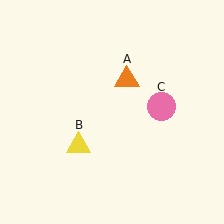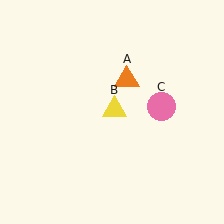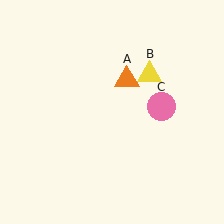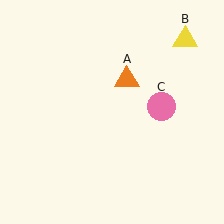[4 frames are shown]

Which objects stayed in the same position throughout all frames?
Orange triangle (object A) and pink circle (object C) remained stationary.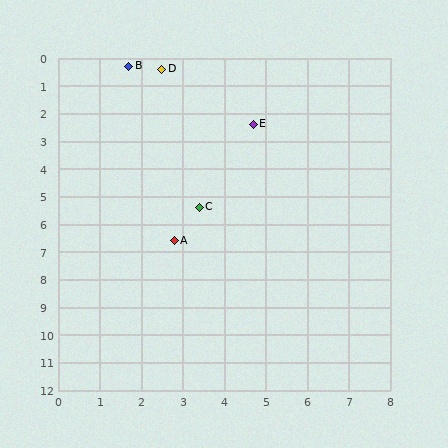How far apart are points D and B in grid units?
Points D and B are about 0.8 grid units apart.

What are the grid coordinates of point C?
Point C is at approximately (3.4, 5.4).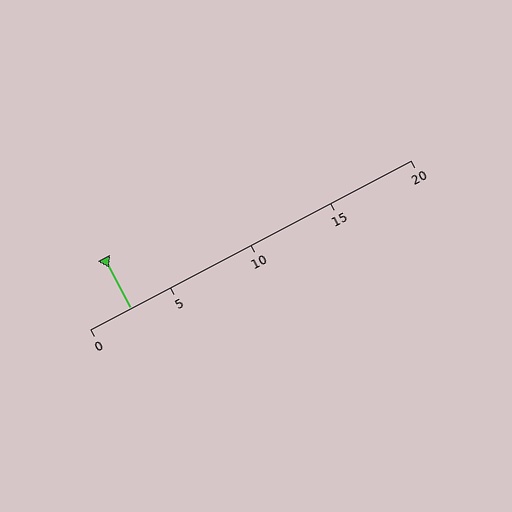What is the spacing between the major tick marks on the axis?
The major ticks are spaced 5 apart.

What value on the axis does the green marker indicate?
The marker indicates approximately 2.5.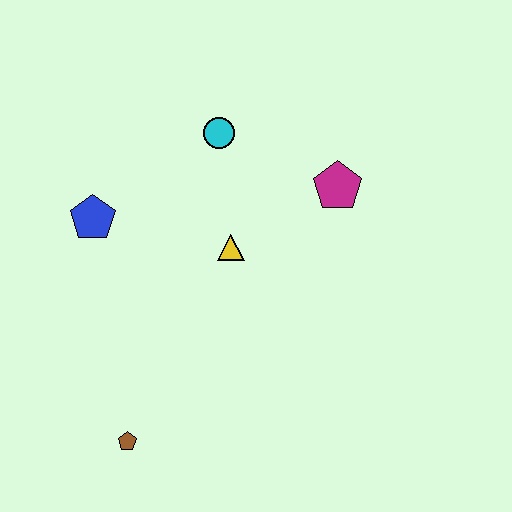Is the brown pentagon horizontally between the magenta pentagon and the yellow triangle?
No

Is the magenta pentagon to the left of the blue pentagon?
No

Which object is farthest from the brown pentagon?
The magenta pentagon is farthest from the brown pentagon.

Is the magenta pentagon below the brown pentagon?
No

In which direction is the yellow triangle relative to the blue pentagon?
The yellow triangle is to the right of the blue pentagon.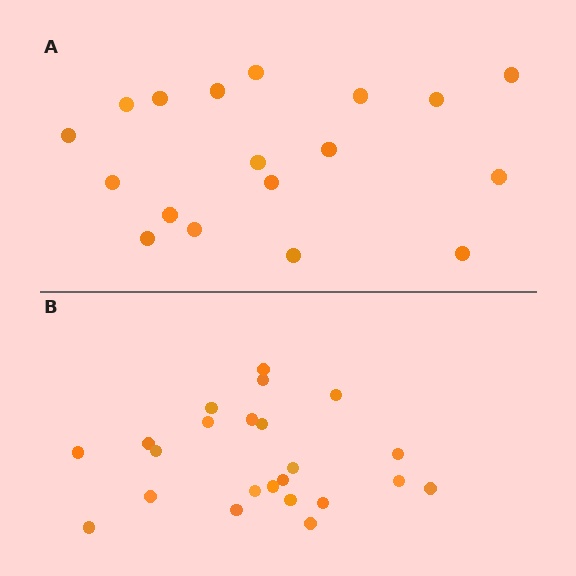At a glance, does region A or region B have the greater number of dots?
Region B (the bottom region) has more dots.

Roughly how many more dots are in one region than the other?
Region B has about 5 more dots than region A.